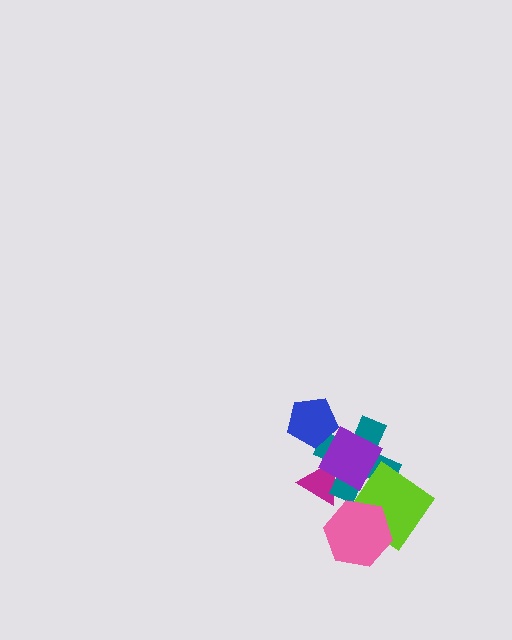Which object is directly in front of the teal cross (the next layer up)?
The lime diamond is directly in front of the teal cross.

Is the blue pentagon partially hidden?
No, no other shape covers it.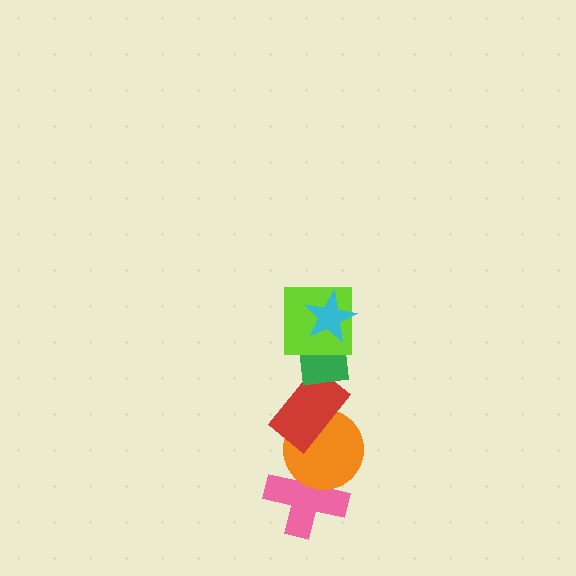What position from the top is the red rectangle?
The red rectangle is 4th from the top.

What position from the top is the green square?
The green square is 3rd from the top.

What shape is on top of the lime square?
The cyan star is on top of the lime square.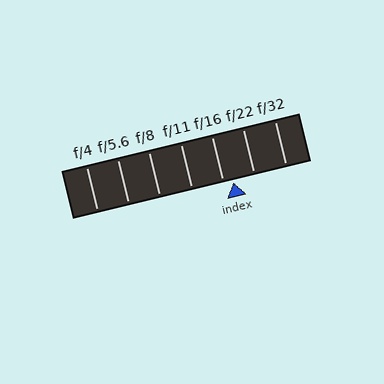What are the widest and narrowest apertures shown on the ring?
The widest aperture shown is f/4 and the narrowest is f/32.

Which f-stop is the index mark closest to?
The index mark is closest to f/16.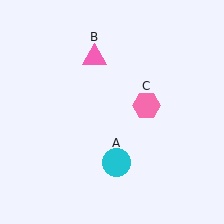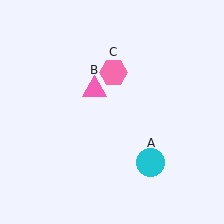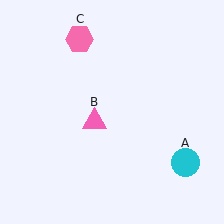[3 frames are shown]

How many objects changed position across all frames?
3 objects changed position: cyan circle (object A), pink triangle (object B), pink hexagon (object C).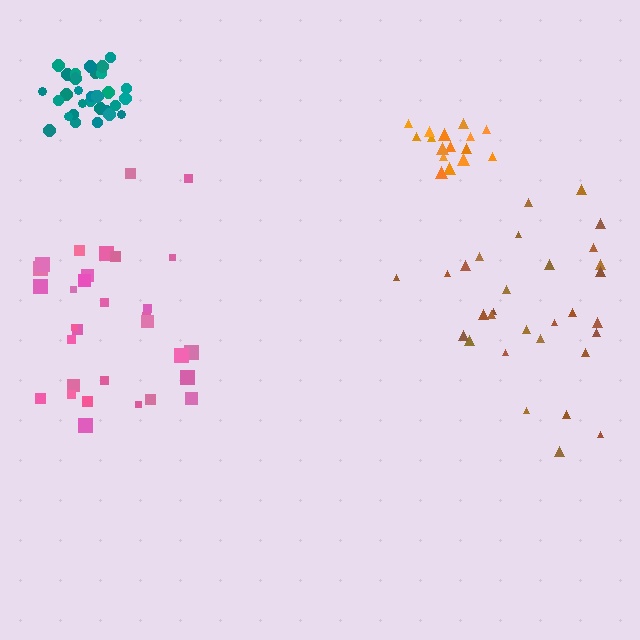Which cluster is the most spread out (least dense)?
Brown.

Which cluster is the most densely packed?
Teal.